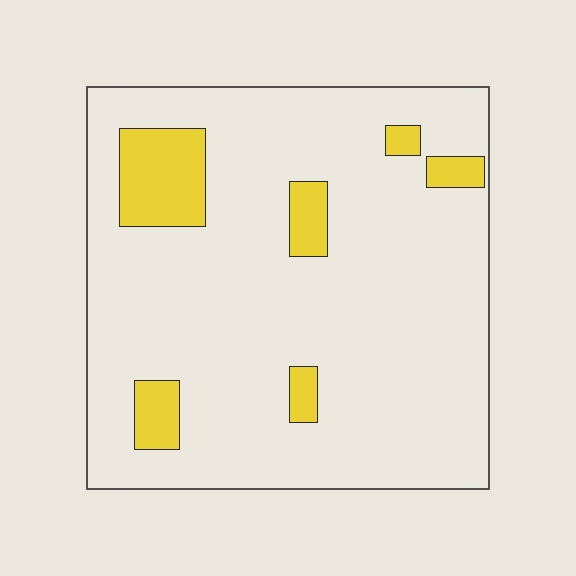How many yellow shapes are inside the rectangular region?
6.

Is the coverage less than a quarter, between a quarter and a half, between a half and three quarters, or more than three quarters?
Less than a quarter.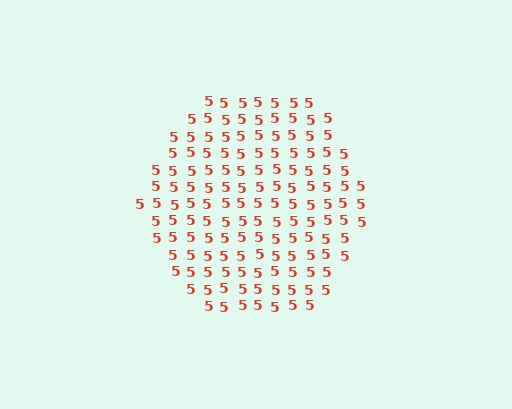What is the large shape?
The large shape is a hexagon.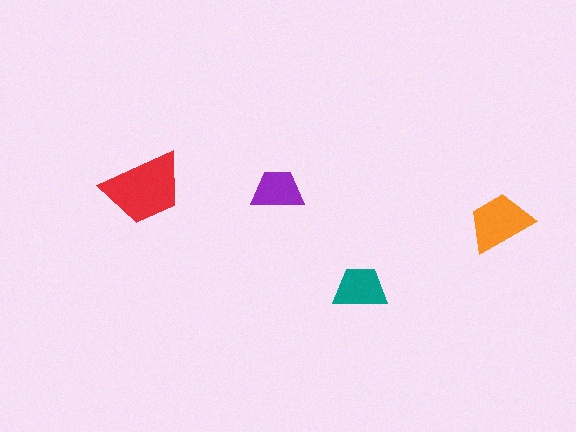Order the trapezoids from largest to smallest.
the red one, the orange one, the teal one, the purple one.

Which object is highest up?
The purple trapezoid is topmost.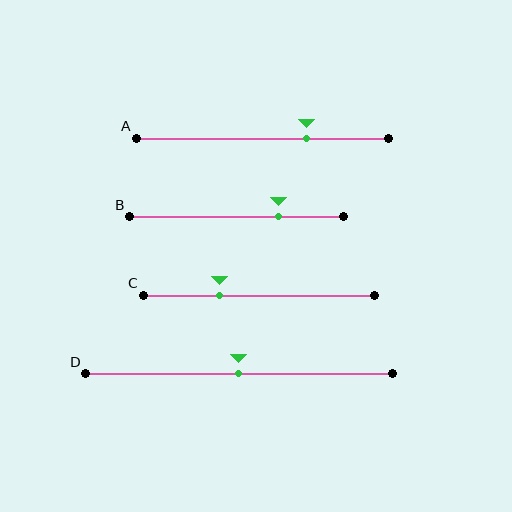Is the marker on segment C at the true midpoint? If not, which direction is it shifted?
No, the marker on segment C is shifted to the left by about 17% of the segment length.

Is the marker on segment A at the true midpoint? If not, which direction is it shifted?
No, the marker on segment A is shifted to the right by about 17% of the segment length.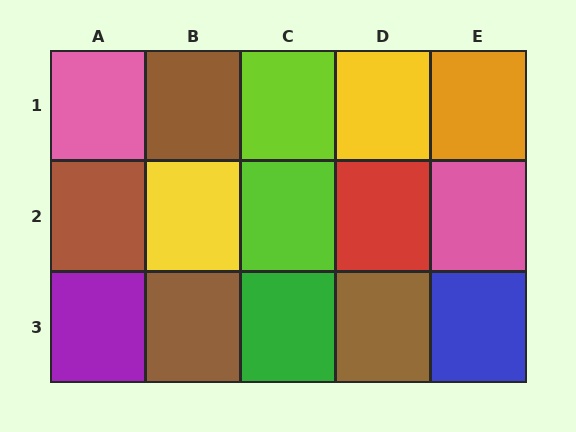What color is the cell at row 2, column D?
Red.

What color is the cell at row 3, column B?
Brown.